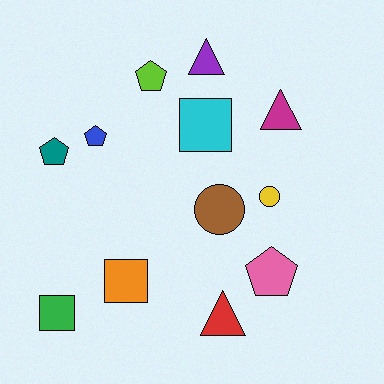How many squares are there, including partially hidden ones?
There are 3 squares.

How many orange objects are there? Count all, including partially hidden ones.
There is 1 orange object.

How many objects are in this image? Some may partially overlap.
There are 12 objects.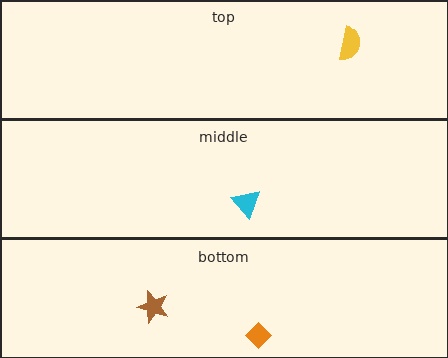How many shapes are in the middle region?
1.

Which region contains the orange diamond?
The bottom region.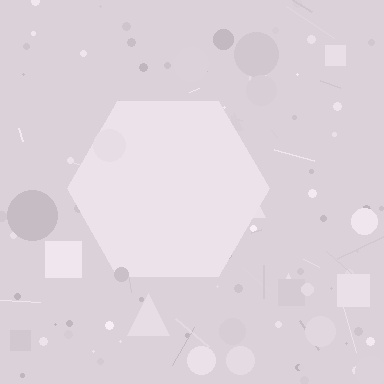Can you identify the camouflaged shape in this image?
The camouflaged shape is a hexagon.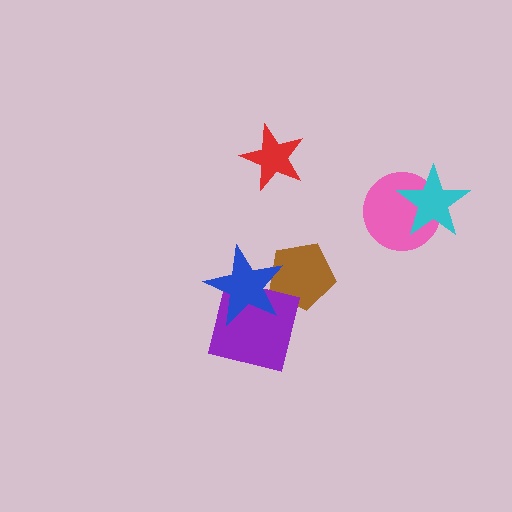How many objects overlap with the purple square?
1 object overlaps with the purple square.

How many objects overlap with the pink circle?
1 object overlaps with the pink circle.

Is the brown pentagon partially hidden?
Yes, it is partially covered by another shape.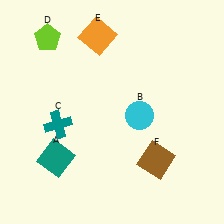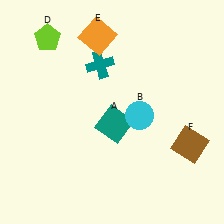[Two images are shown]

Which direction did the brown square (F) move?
The brown square (F) moved right.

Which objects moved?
The objects that moved are: the teal square (A), the teal cross (C), the brown square (F).